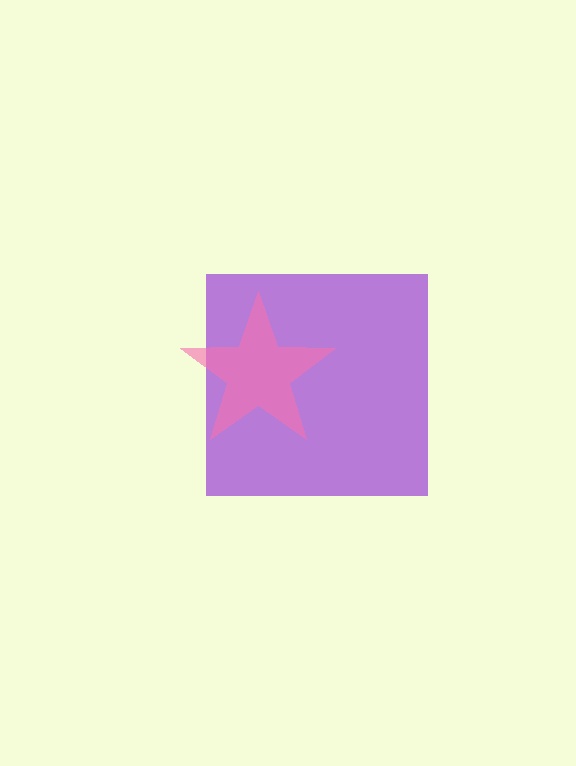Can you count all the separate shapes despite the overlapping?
Yes, there are 2 separate shapes.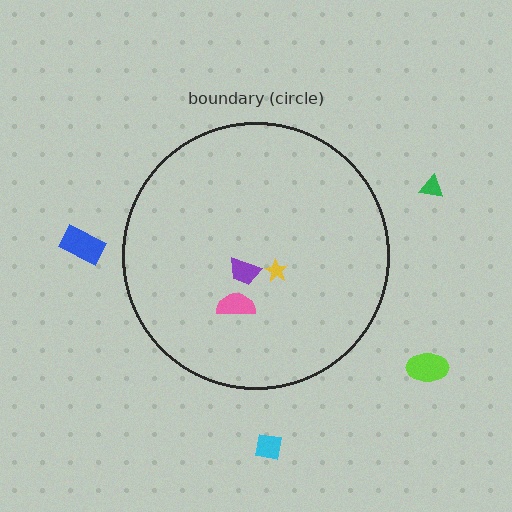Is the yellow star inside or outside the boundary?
Inside.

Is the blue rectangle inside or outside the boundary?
Outside.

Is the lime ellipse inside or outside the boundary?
Outside.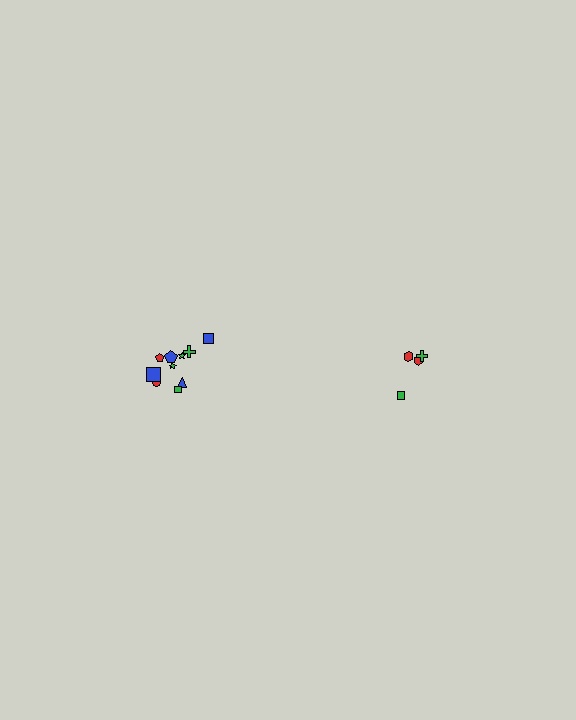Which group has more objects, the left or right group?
The left group.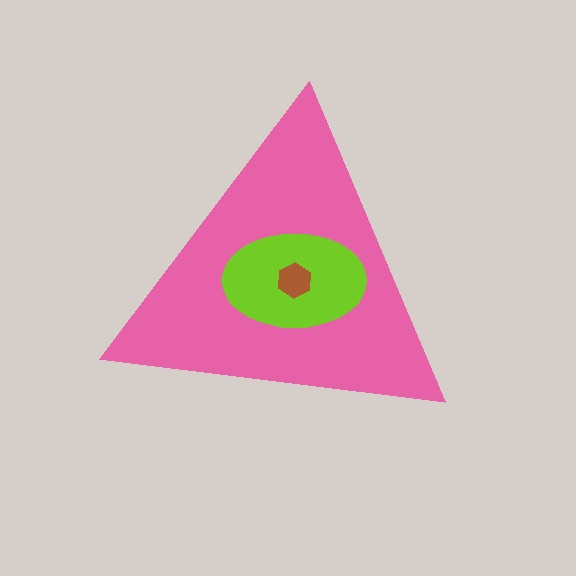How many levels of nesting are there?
3.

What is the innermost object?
The brown hexagon.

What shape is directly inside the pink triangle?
The lime ellipse.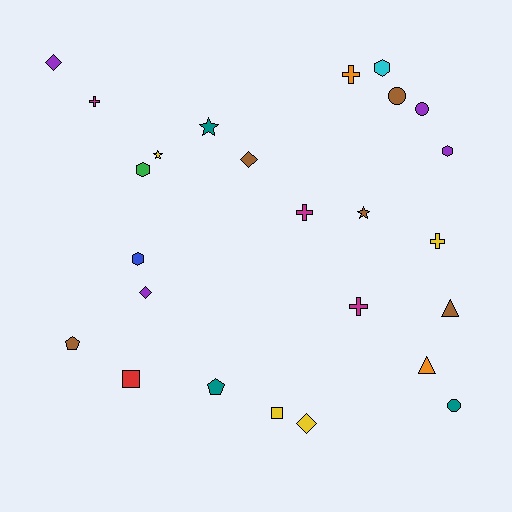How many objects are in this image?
There are 25 objects.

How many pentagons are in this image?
There are 2 pentagons.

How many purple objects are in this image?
There are 4 purple objects.